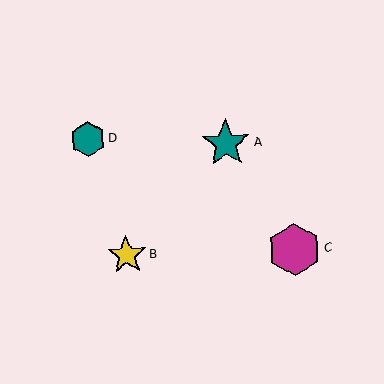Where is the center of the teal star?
The center of the teal star is at (226, 143).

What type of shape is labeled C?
Shape C is a magenta hexagon.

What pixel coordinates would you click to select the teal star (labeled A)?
Click at (226, 143) to select the teal star A.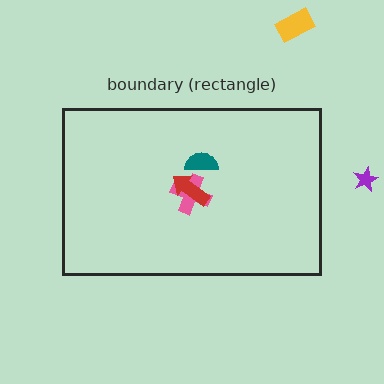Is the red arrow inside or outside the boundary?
Inside.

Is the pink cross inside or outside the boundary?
Inside.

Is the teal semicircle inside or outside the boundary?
Inside.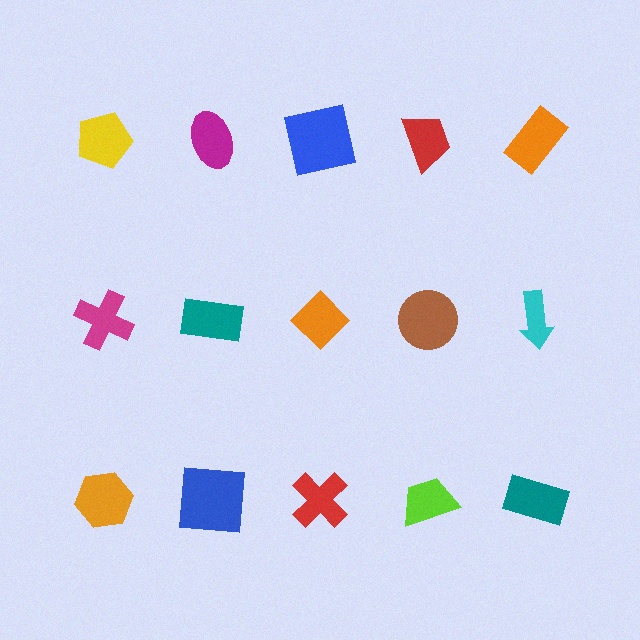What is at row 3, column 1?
An orange hexagon.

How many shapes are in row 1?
5 shapes.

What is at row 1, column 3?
A blue square.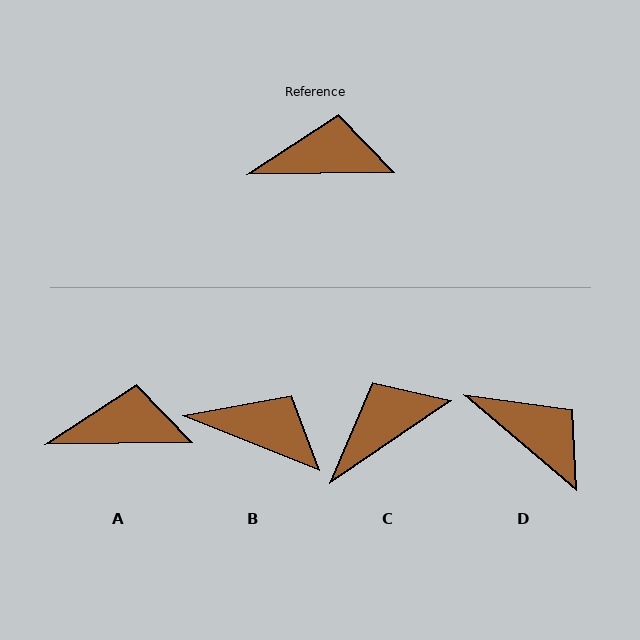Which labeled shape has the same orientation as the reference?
A.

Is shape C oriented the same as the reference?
No, it is off by about 34 degrees.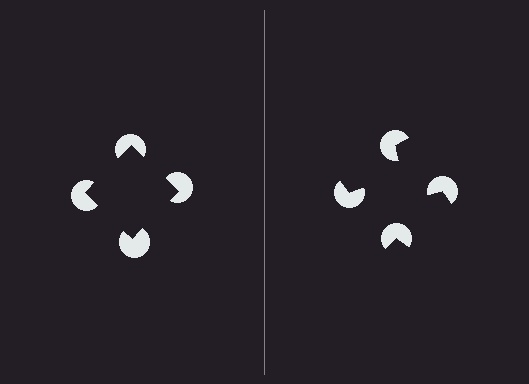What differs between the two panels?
The pac-man discs are positioned identically on both sides; only the wedge orientations differ. On the left they align to a square; on the right they are misaligned.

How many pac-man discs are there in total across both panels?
8 — 4 on each side.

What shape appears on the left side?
An illusory square.